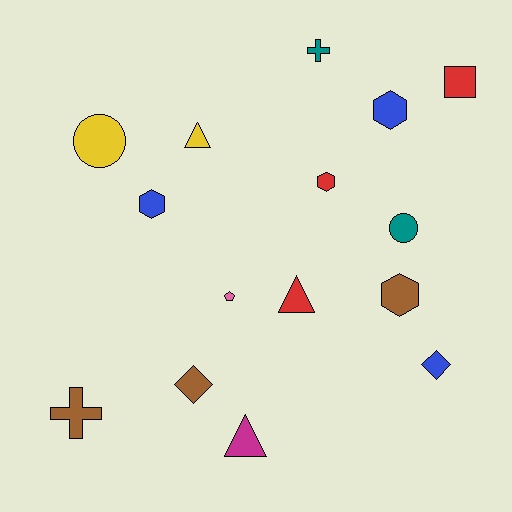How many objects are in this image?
There are 15 objects.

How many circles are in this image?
There are 2 circles.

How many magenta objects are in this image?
There is 1 magenta object.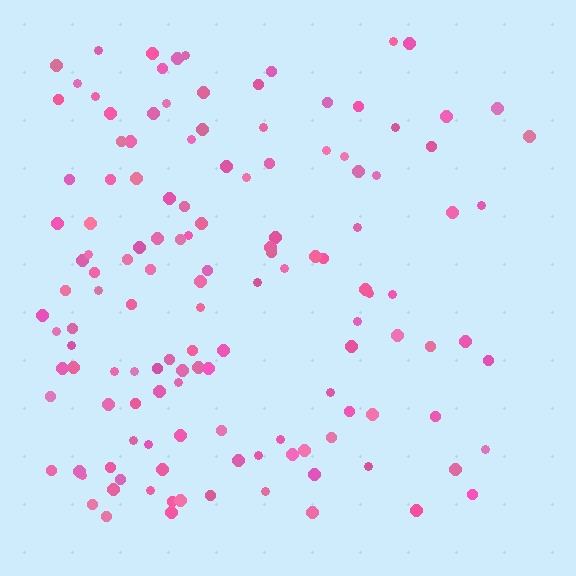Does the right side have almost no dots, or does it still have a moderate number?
Still a moderate number, just noticeably fewer than the left.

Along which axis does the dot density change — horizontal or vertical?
Horizontal.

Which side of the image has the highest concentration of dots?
The left.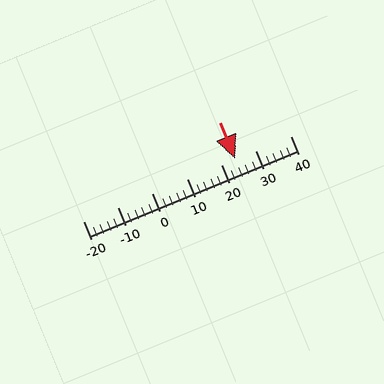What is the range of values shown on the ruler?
The ruler shows values from -20 to 40.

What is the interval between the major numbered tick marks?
The major tick marks are spaced 10 units apart.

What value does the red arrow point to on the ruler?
The red arrow points to approximately 24.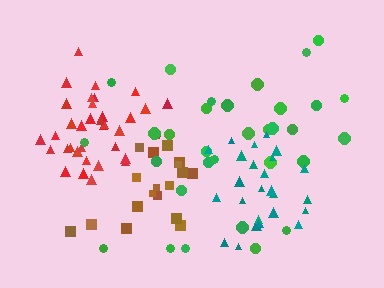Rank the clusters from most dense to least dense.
red, teal, brown, green.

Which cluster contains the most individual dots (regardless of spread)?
Red (35).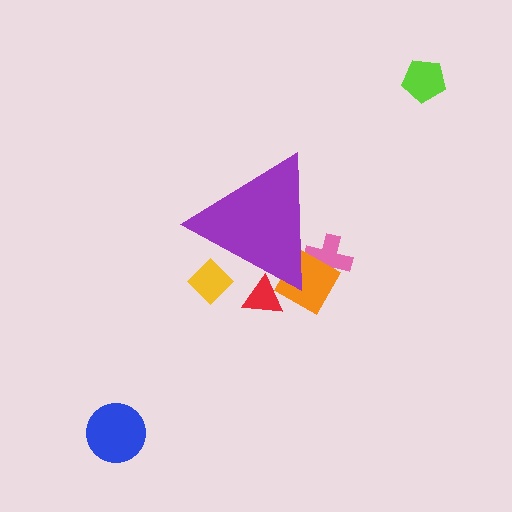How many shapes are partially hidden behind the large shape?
4 shapes are partially hidden.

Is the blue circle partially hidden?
No, the blue circle is fully visible.